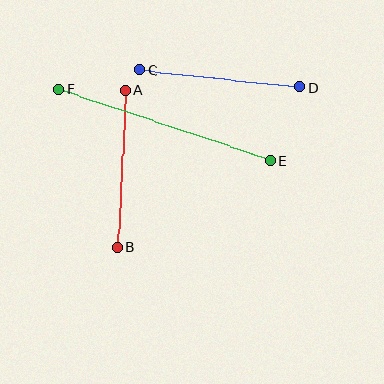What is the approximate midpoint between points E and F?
The midpoint is at approximately (165, 125) pixels.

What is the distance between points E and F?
The distance is approximately 224 pixels.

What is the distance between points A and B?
The distance is approximately 157 pixels.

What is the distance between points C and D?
The distance is approximately 162 pixels.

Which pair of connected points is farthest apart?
Points E and F are farthest apart.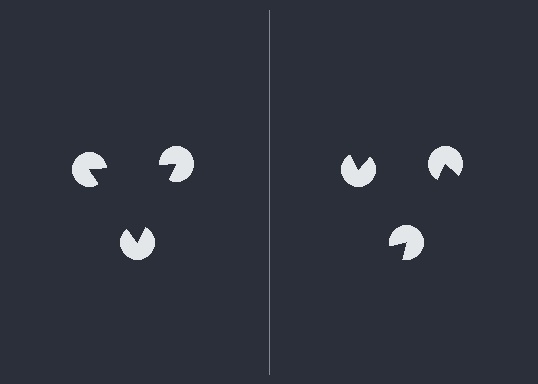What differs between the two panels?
The pac-man discs are positioned identically on both sides; only the wedge orientations differ. On the left they align to a triangle; on the right they are misaligned.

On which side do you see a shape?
An illusory triangle appears on the left side. On the right side the wedge cuts are rotated, so no coherent shape forms.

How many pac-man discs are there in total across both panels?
6 — 3 on each side.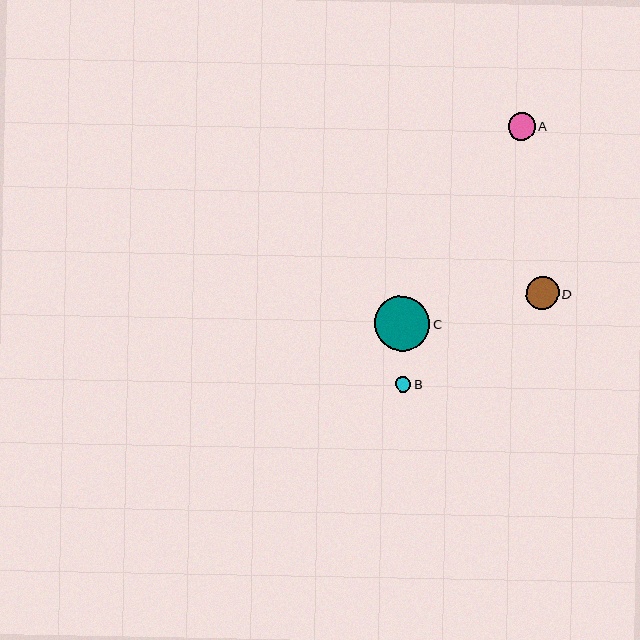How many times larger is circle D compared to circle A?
Circle D is approximately 1.2 times the size of circle A.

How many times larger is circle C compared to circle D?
Circle C is approximately 1.7 times the size of circle D.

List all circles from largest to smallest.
From largest to smallest: C, D, A, B.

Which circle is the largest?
Circle C is the largest with a size of approximately 56 pixels.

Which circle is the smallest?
Circle B is the smallest with a size of approximately 16 pixels.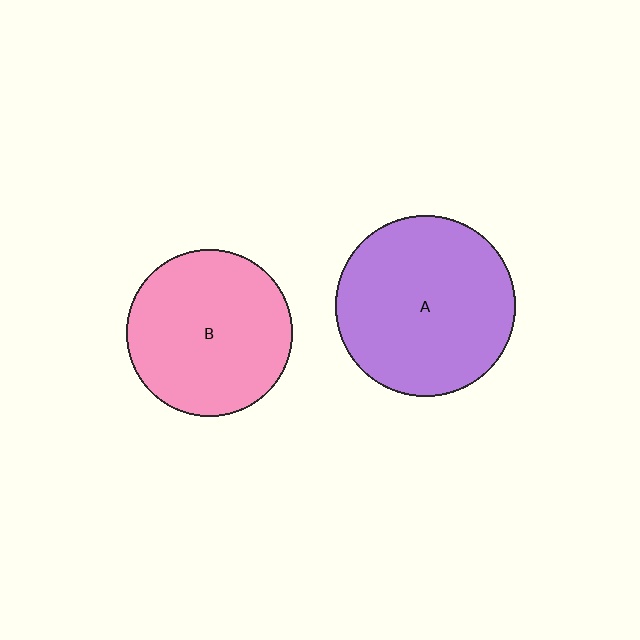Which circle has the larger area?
Circle A (purple).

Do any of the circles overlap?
No, none of the circles overlap.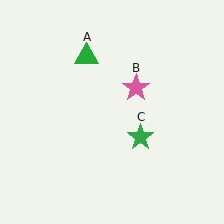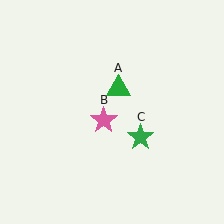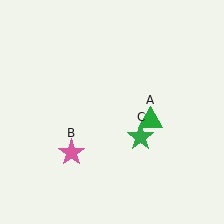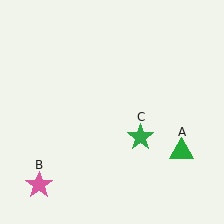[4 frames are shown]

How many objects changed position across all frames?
2 objects changed position: green triangle (object A), pink star (object B).